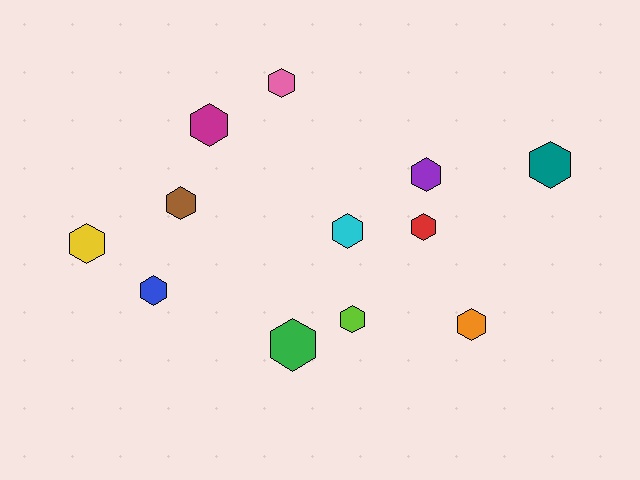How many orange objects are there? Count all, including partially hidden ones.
There is 1 orange object.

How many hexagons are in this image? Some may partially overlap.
There are 12 hexagons.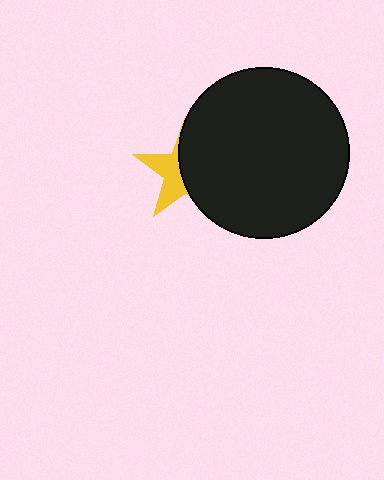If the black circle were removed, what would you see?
You would see the complete yellow star.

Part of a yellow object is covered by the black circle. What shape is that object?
It is a star.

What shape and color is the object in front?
The object in front is a black circle.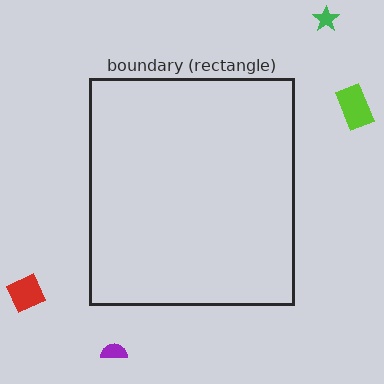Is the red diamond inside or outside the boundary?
Outside.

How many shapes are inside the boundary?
0 inside, 4 outside.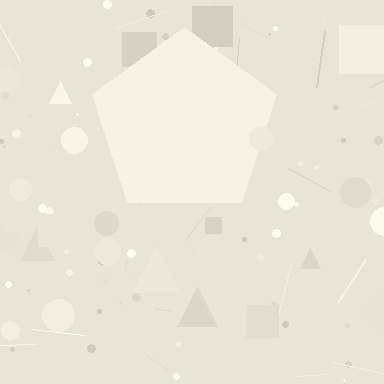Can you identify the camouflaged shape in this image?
The camouflaged shape is a pentagon.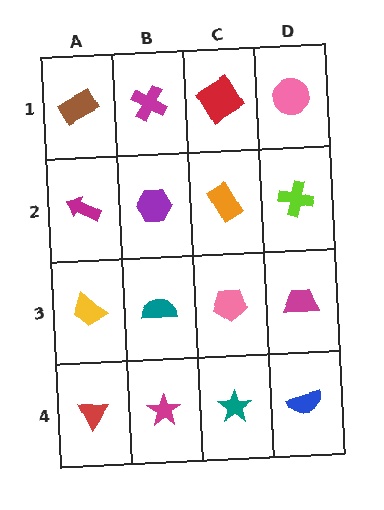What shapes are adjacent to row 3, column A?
A magenta arrow (row 2, column A), a red triangle (row 4, column A), a teal semicircle (row 3, column B).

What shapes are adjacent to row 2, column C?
A red diamond (row 1, column C), a pink pentagon (row 3, column C), a purple hexagon (row 2, column B), a lime cross (row 2, column D).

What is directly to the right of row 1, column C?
A pink circle.